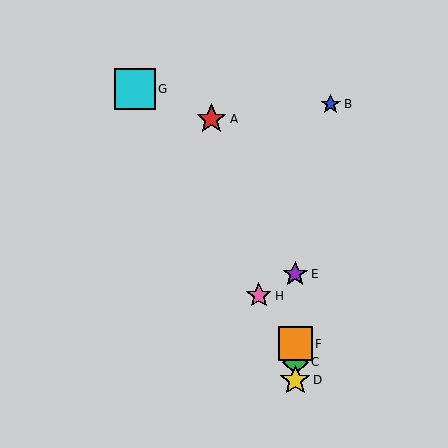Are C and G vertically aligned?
No, C is at x≈295 and G is at x≈135.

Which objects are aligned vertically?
Objects C, D, E, F are aligned vertically.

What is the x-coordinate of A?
Object A is at x≈211.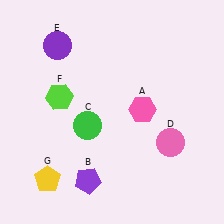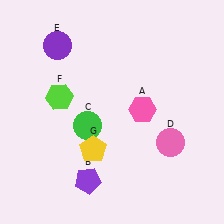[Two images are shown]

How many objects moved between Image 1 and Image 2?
1 object moved between the two images.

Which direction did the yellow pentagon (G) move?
The yellow pentagon (G) moved right.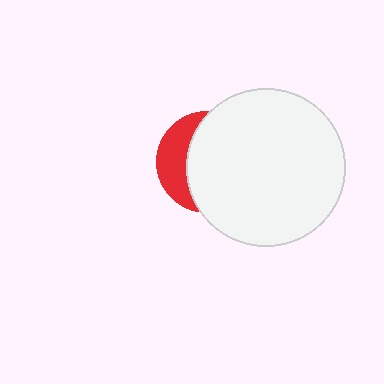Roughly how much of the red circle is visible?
A small part of it is visible (roughly 31%).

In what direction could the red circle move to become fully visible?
The red circle could move left. That would shift it out from behind the white circle entirely.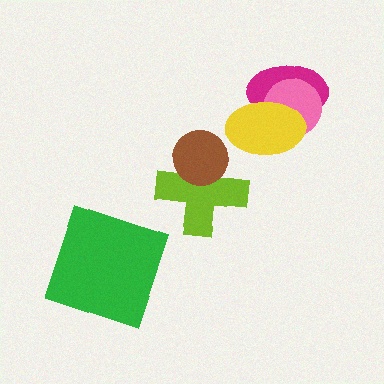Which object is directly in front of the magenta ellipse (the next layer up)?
The pink circle is directly in front of the magenta ellipse.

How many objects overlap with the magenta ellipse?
2 objects overlap with the magenta ellipse.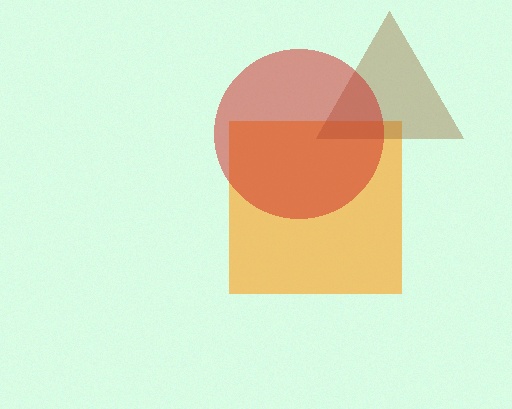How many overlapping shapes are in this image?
There are 3 overlapping shapes in the image.